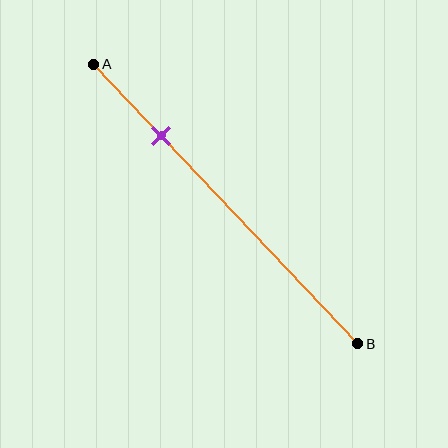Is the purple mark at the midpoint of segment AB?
No, the mark is at about 25% from A, not at the 50% midpoint.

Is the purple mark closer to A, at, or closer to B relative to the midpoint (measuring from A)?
The purple mark is closer to point A than the midpoint of segment AB.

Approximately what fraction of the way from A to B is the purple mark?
The purple mark is approximately 25% of the way from A to B.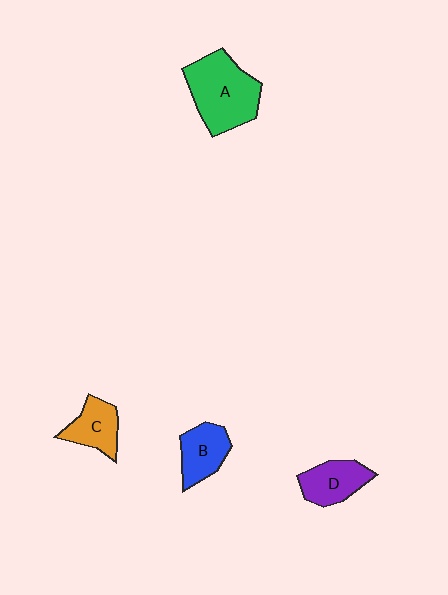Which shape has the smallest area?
Shape C (orange).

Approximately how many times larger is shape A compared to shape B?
Approximately 1.8 times.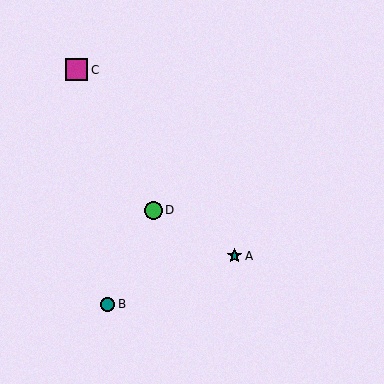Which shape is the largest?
The magenta square (labeled C) is the largest.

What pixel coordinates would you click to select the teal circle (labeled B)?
Click at (108, 304) to select the teal circle B.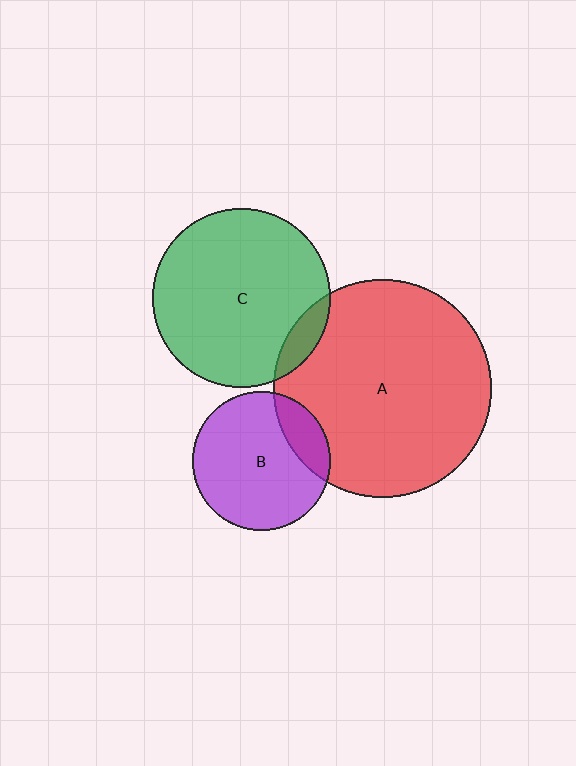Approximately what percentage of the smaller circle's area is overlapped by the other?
Approximately 20%.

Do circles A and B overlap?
Yes.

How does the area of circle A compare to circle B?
Approximately 2.5 times.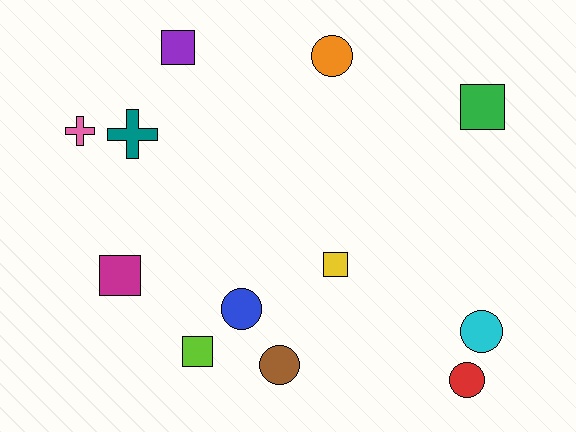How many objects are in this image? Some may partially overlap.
There are 12 objects.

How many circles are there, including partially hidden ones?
There are 5 circles.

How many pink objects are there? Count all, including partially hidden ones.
There is 1 pink object.